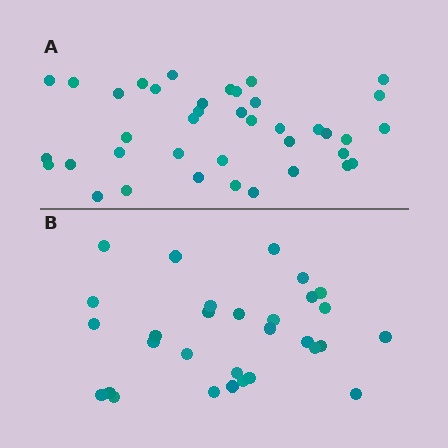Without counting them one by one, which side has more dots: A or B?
Region A (the top region) has more dots.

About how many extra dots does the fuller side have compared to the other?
Region A has roughly 8 or so more dots than region B.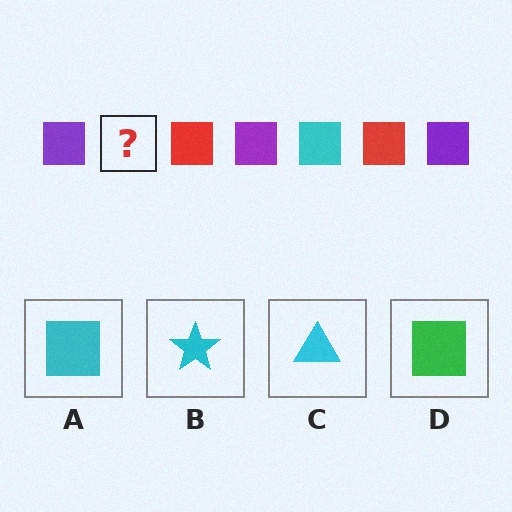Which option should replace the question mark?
Option A.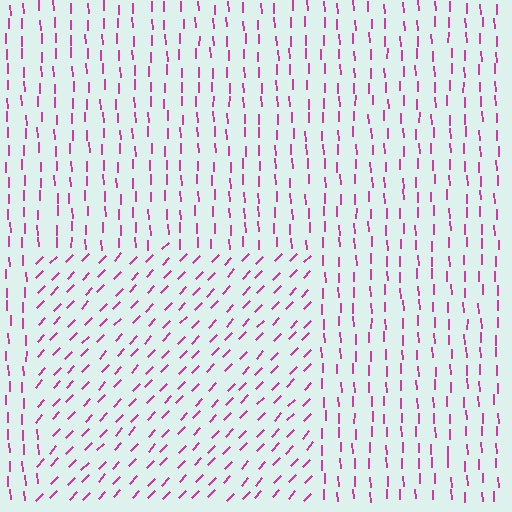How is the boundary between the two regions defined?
The boundary is defined purely by a change in line orientation (approximately 45 degrees difference). All lines are the same color and thickness.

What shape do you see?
I see a rectangle.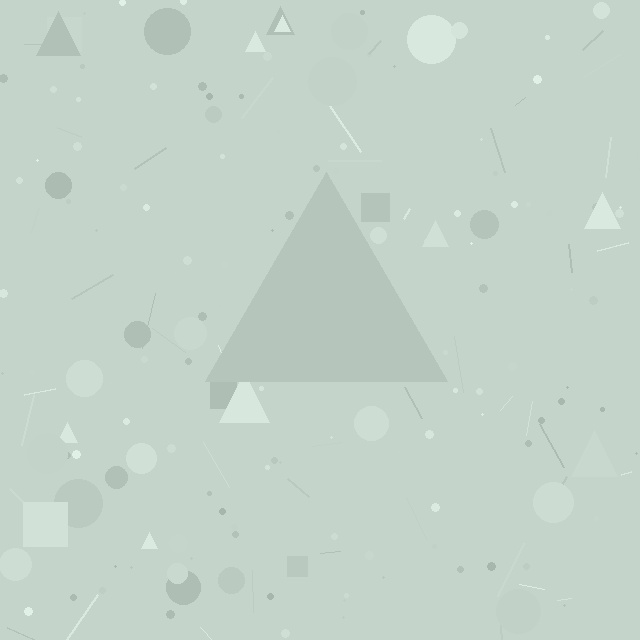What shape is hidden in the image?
A triangle is hidden in the image.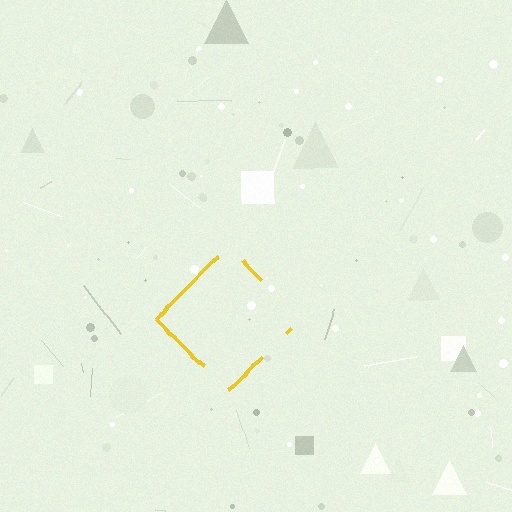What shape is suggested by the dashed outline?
The dashed outline suggests a diamond.